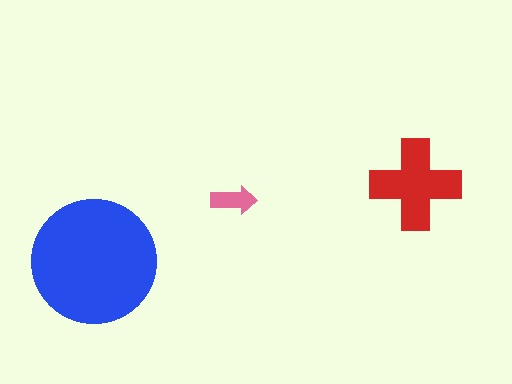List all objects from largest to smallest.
The blue circle, the red cross, the pink arrow.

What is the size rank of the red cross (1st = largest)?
2nd.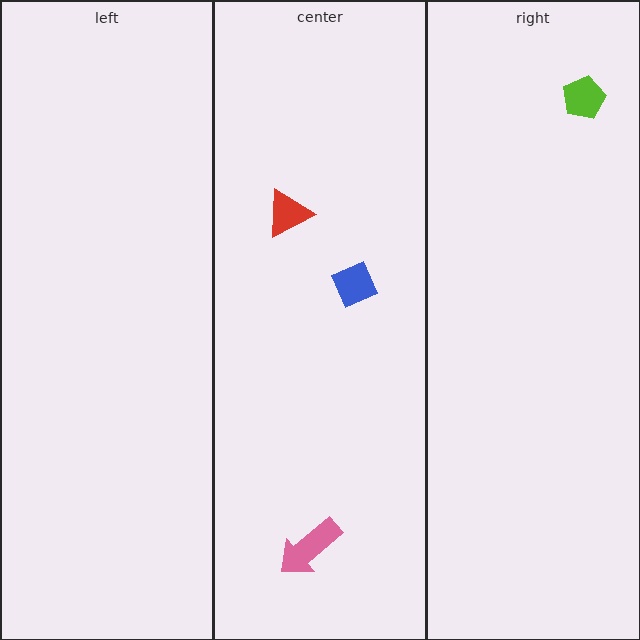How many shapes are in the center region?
3.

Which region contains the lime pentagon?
The right region.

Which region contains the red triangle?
The center region.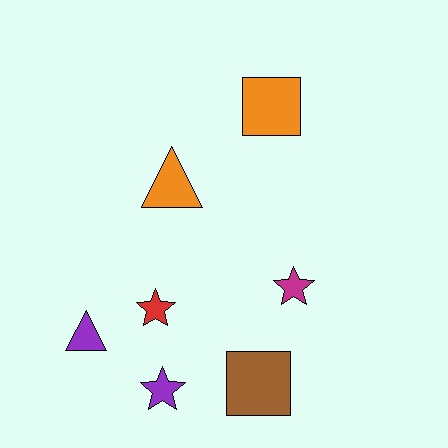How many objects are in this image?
There are 7 objects.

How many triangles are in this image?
There are 2 triangles.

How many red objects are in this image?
There is 1 red object.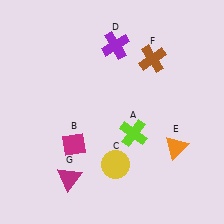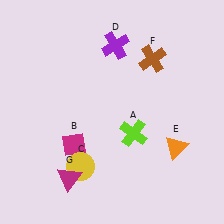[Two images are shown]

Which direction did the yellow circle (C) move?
The yellow circle (C) moved left.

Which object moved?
The yellow circle (C) moved left.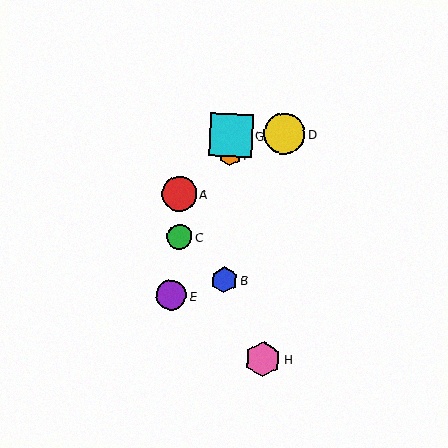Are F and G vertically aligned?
Yes, both are at x≈230.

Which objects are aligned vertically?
Objects B, F, G are aligned vertically.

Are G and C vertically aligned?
No, G is at x≈231 and C is at x≈180.